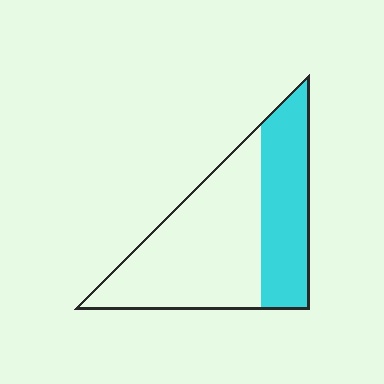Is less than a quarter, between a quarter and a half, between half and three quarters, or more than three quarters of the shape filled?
Between a quarter and a half.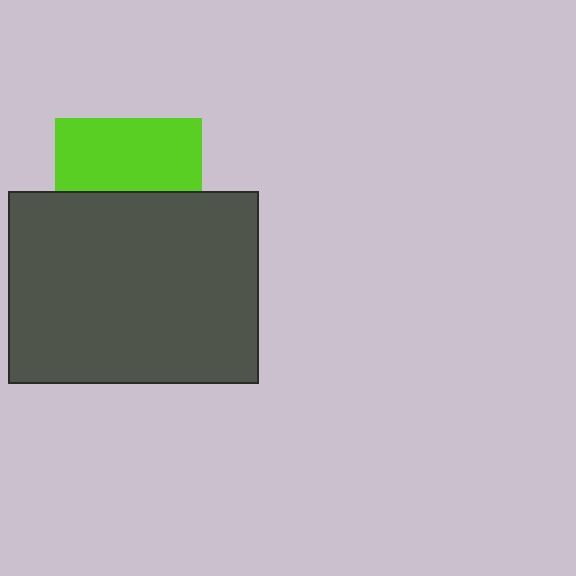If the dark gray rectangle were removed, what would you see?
You would see the complete lime square.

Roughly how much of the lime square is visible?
About half of it is visible (roughly 50%).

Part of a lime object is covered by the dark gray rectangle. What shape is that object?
It is a square.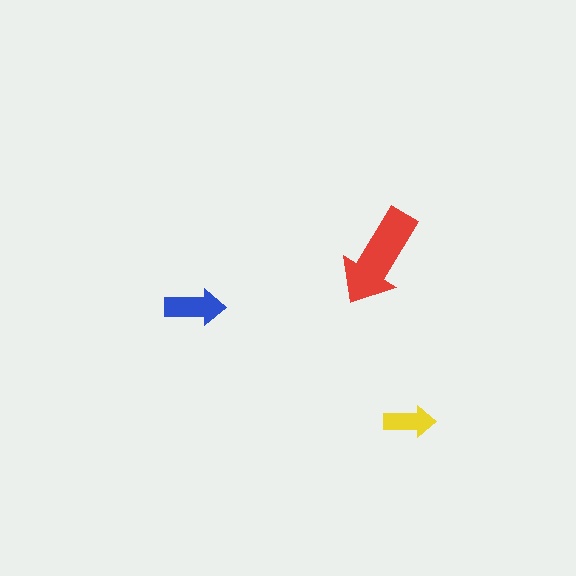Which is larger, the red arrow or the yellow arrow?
The red one.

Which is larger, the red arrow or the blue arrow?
The red one.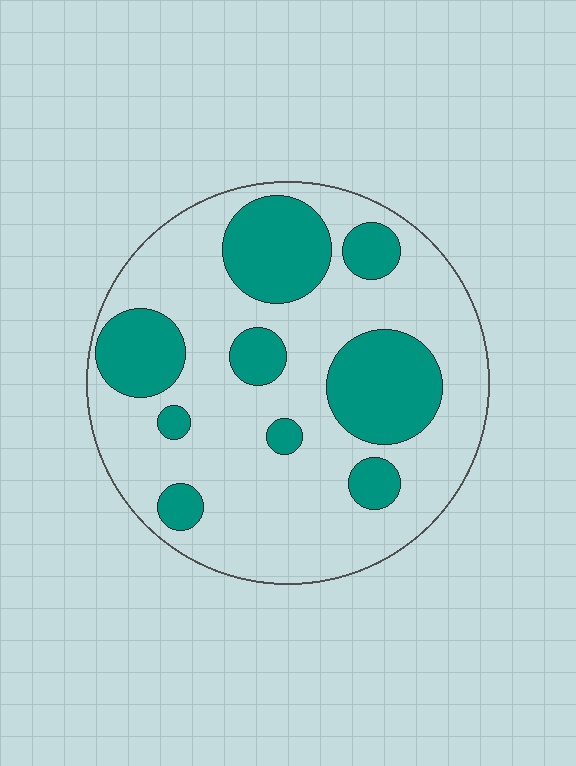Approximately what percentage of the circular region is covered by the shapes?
Approximately 30%.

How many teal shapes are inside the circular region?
9.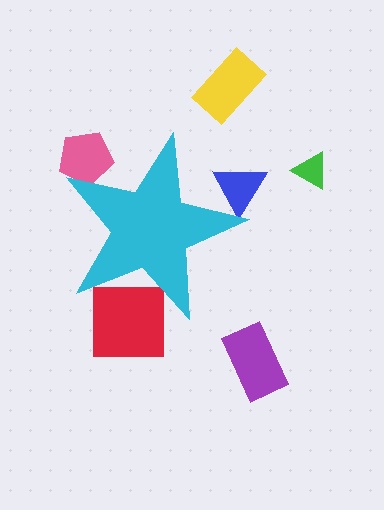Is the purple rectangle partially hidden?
No, the purple rectangle is fully visible.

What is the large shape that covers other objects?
A cyan star.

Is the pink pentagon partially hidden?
Yes, the pink pentagon is partially hidden behind the cyan star.